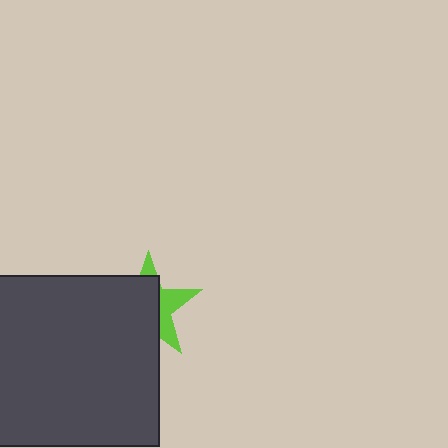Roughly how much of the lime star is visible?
A small part of it is visible (roughly 37%).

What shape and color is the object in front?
The object in front is a dark gray square.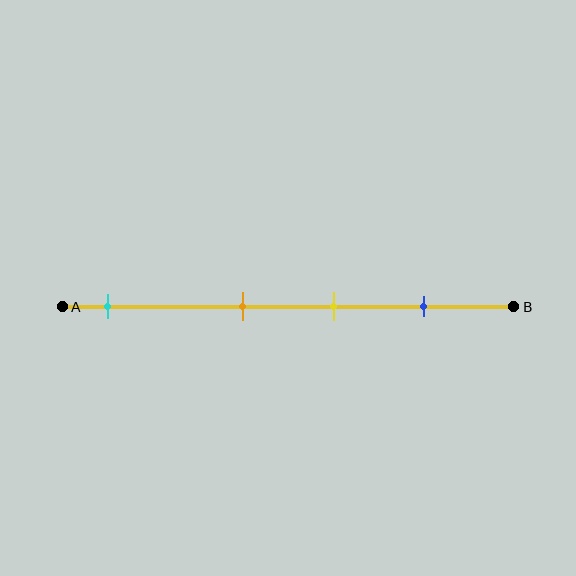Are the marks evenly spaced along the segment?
No, the marks are not evenly spaced.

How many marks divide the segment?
There are 4 marks dividing the segment.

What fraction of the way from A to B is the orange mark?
The orange mark is approximately 40% (0.4) of the way from A to B.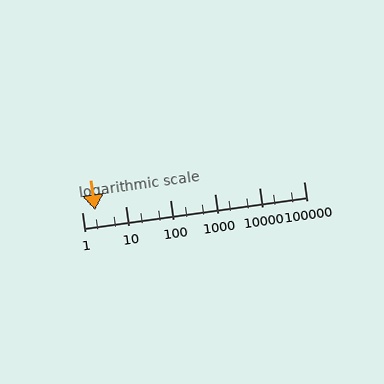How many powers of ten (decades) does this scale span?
The scale spans 5 decades, from 1 to 100000.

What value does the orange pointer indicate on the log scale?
The pointer indicates approximately 2.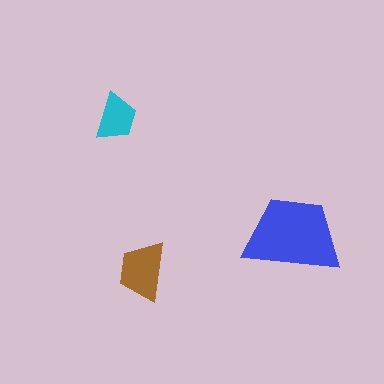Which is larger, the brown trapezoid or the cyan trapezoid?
The brown one.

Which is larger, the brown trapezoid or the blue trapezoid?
The blue one.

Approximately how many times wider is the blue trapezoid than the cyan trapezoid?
About 2 times wider.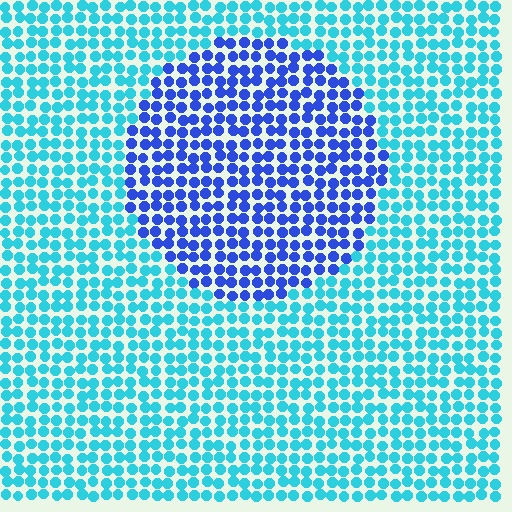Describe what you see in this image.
The image is filled with small cyan elements in a uniform arrangement. A circle-shaped region is visible where the elements are tinted to a slightly different hue, forming a subtle color boundary.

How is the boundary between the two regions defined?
The boundary is defined purely by a slight shift in hue (about 45 degrees). Spacing, size, and orientation are identical on both sides.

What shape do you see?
I see a circle.